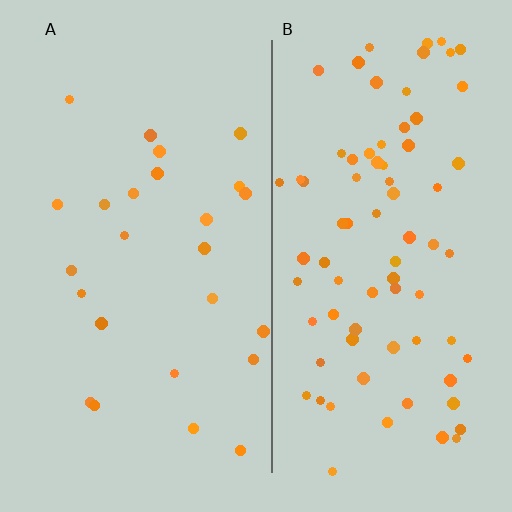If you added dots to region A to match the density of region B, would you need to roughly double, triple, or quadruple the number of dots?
Approximately triple.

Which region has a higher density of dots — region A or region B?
B (the right).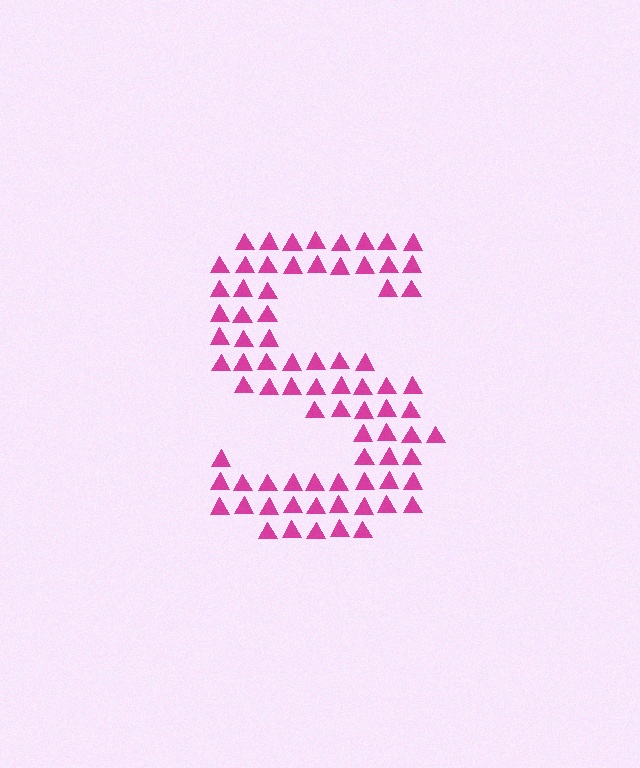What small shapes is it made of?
It is made of small triangles.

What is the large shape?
The large shape is the letter S.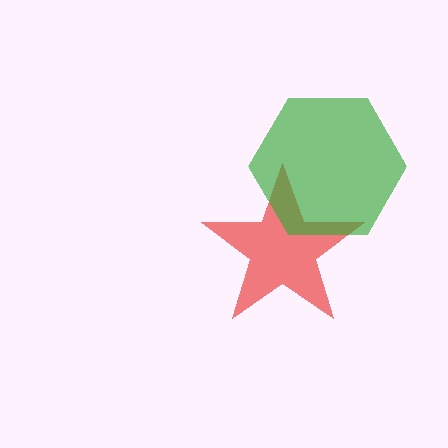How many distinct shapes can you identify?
There are 2 distinct shapes: a red star, a green hexagon.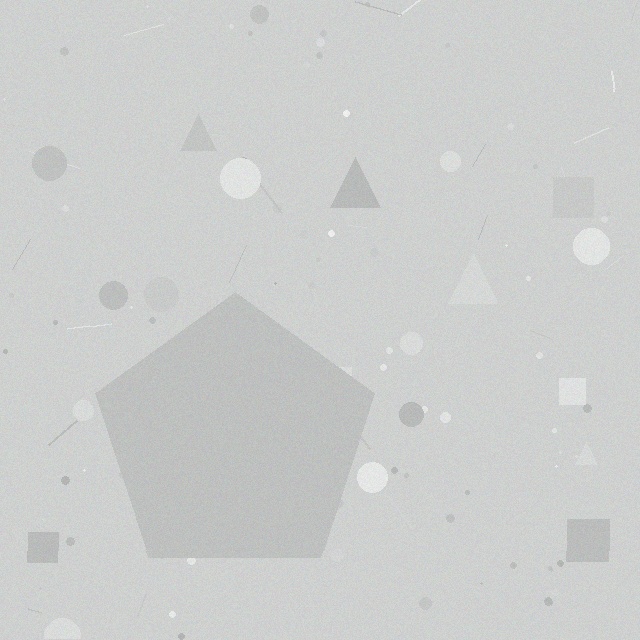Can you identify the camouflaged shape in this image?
The camouflaged shape is a pentagon.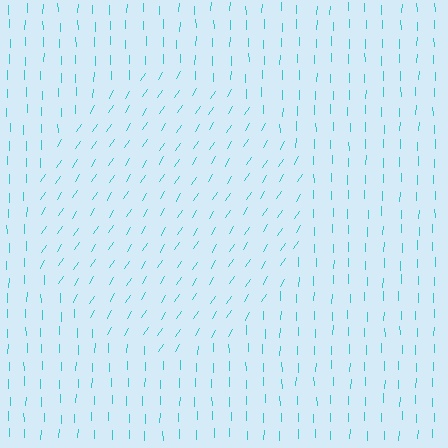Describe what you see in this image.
The image is filled with small cyan line segments. A circle region in the image has lines oriented differently from the surrounding lines, creating a visible texture boundary.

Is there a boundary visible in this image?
Yes, there is a texture boundary formed by a change in line orientation.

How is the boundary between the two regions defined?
The boundary is defined purely by a change in line orientation (approximately 32 degrees difference). All lines are the same color and thickness.